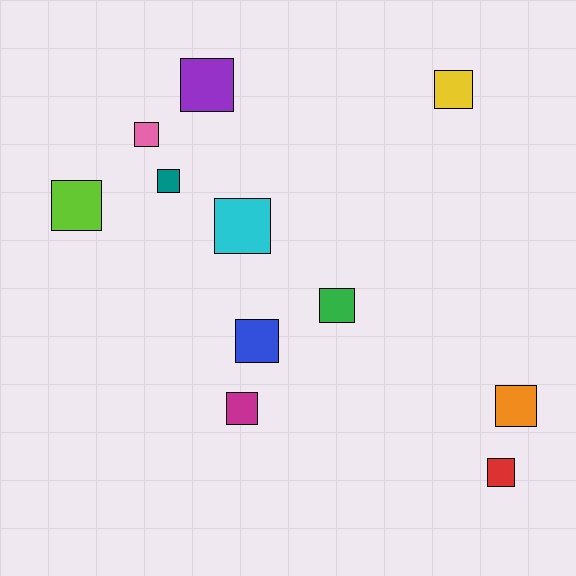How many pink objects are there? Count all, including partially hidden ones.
There is 1 pink object.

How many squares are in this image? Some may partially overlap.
There are 11 squares.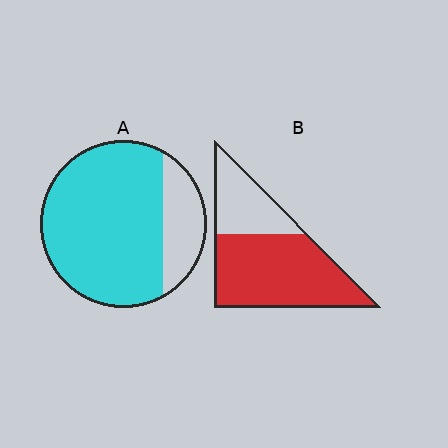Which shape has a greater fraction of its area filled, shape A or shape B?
Shape A.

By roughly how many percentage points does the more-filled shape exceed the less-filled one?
By roughly 10 percentage points (A over B).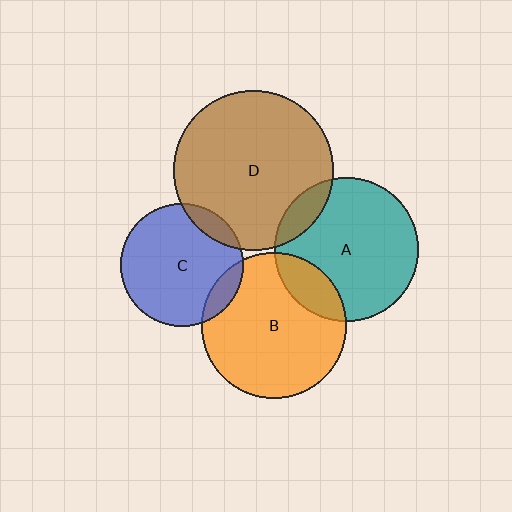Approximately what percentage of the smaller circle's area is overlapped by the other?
Approximately 15%.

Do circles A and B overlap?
Yes.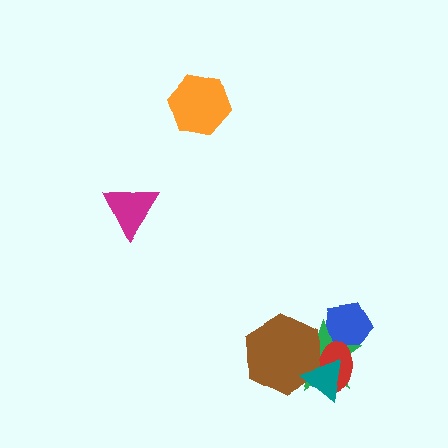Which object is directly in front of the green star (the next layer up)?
The brown hexagon is directly in front of the green star.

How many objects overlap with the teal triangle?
3 objects overlap with the teal triangle.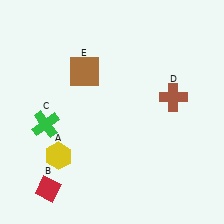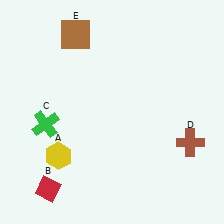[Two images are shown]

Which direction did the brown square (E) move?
The brown square (E) moved up.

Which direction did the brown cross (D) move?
The brown cross (D) moved down.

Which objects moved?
The objects that moved are: the brown cross (D), the brown square (E).